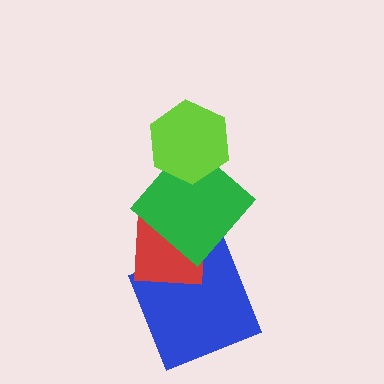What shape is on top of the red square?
The green diamond is on top of the red square.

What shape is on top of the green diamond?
The lime hexagon is on top of the green diamond.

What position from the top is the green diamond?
The green diamond is 2nd from the top.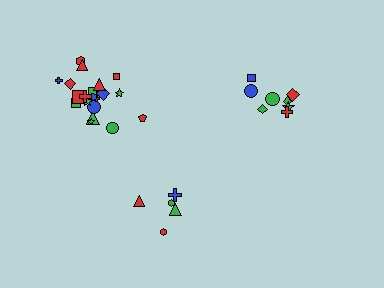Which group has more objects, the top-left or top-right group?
The top-left group.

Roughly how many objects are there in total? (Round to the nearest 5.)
Roughly 35 objects in total.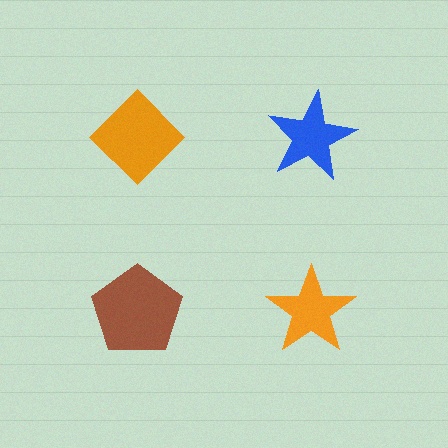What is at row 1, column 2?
A blue star.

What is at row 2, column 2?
An orange star.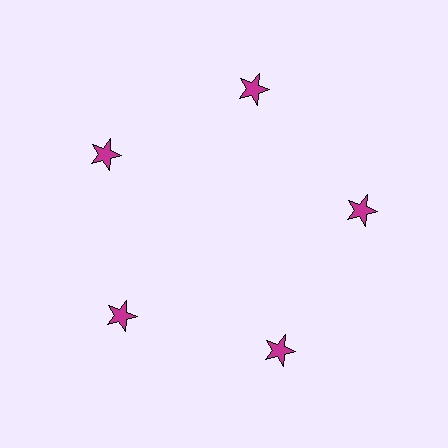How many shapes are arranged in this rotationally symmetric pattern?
There are 5 shapes, arranged in 5 groups of 1.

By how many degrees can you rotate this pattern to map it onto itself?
The pattern maps onto itself every 72 degrees of rotation.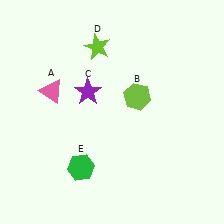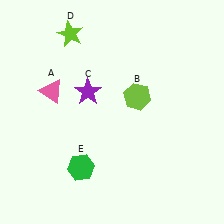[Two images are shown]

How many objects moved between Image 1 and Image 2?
1 object moved between the two images.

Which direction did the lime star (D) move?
The lime star (D) moved left.